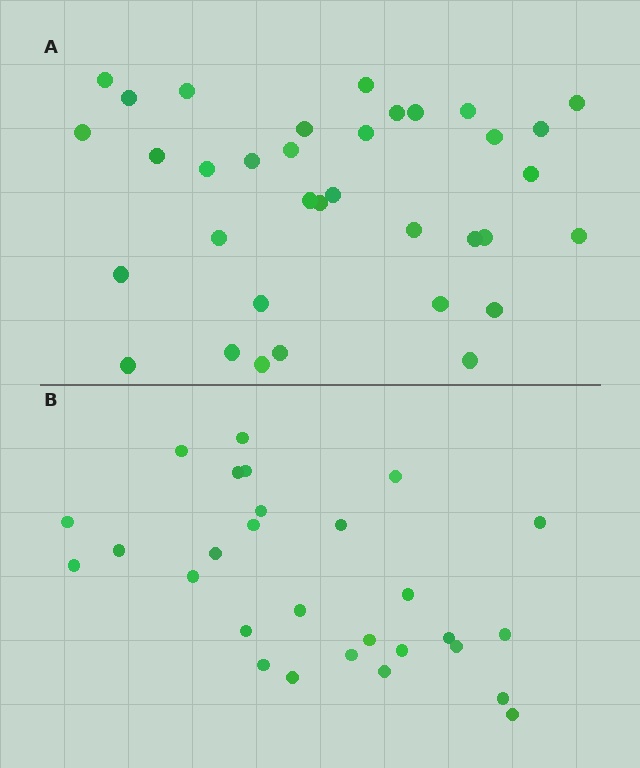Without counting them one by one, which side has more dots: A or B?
Region A (the top region) has more dots.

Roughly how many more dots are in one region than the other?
Region A has roughly 8 or so more dots than region B.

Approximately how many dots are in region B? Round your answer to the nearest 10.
About 30 dots. (The exact count is 28, which rounds to 30.)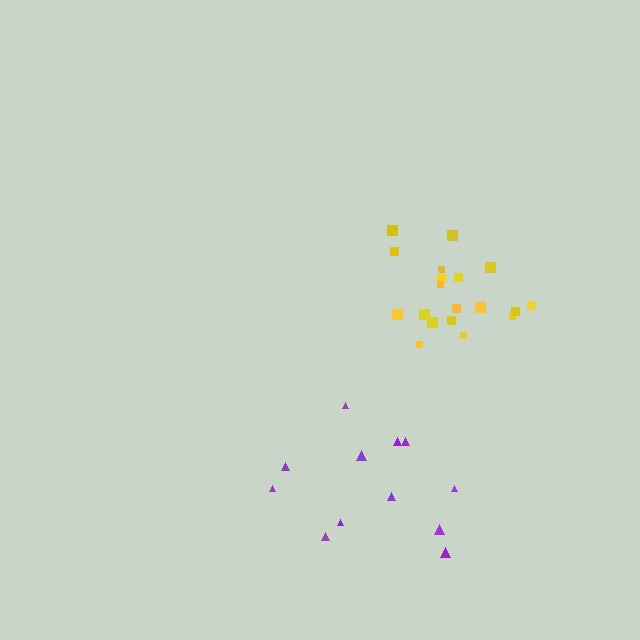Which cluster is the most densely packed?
Yellow.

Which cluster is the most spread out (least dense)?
Purple.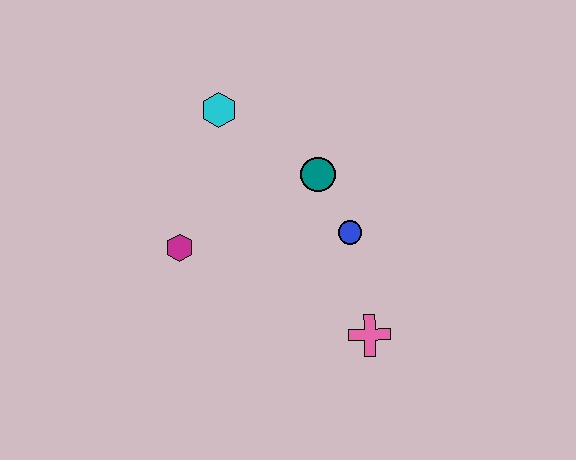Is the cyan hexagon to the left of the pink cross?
Yes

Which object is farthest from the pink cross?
The cyan hexagon is farthest from the pink cross.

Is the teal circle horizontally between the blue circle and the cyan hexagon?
Yes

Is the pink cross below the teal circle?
Yes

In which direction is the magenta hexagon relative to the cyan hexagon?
The magenta hexagon is below the cyan hexagon.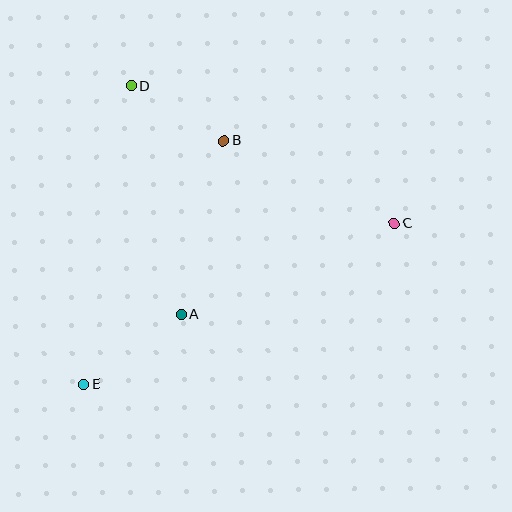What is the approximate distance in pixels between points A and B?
The distance between A and B is approximately 179 pixels.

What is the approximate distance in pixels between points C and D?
The distance between C and D is approximately 296 pixels.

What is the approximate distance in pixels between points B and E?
The distance between B and E is approximately 281 pixels.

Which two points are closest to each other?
Points B and D are closest to each other.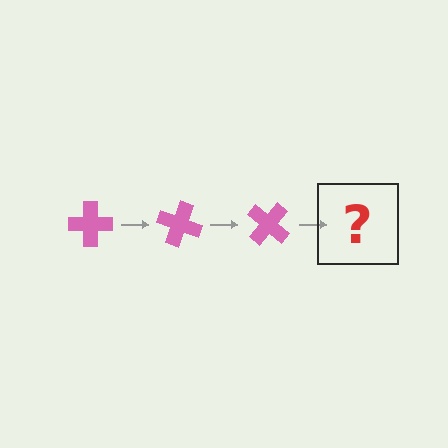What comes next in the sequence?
The next element should be a pink cross rotated 60 degrees.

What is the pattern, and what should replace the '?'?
The pattern is that the cross rotates 20 degrees each step. The '?' should be a pink cross rotated 60 degrees.